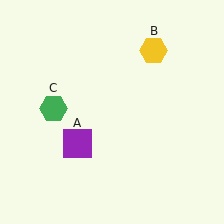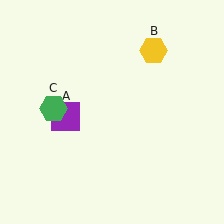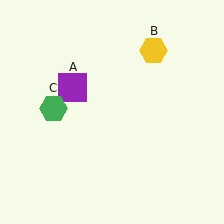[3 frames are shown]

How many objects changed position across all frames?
1 object changed position: purple square (object A).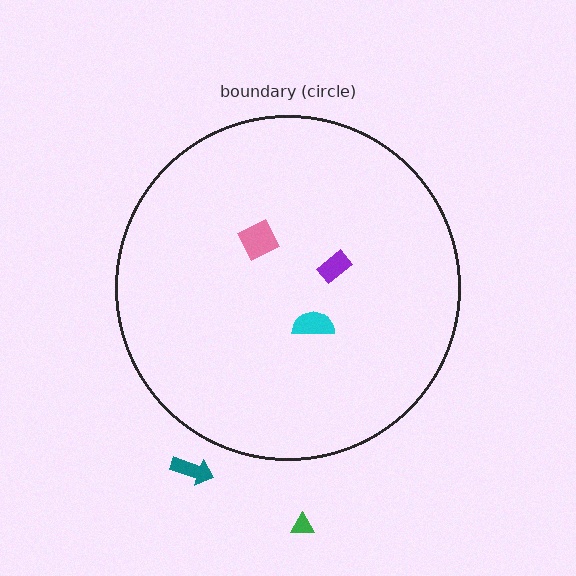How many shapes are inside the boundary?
3 inside, 2 outside.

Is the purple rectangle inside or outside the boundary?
Inside.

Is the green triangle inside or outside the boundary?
Outside.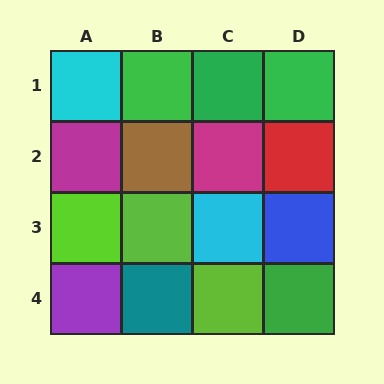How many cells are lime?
3 cells are lime.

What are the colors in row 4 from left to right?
Purple, teal, lime, green.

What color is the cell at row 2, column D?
Red.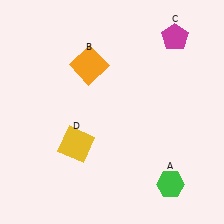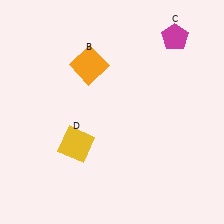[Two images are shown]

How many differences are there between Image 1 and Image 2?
There is 1 difference between the two images.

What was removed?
The green hexagon (A) was removed in Image 2.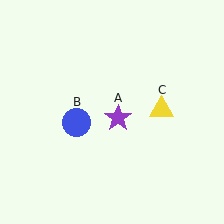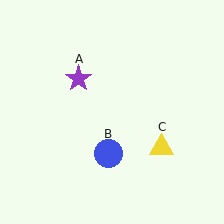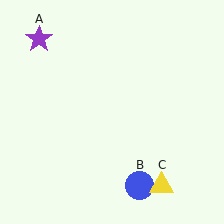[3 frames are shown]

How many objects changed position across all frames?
3 objects changed position: purple star (object A), blue circle (object B), yellow triangle (object C).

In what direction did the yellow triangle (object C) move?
The yellow triangle (object C) moved down.